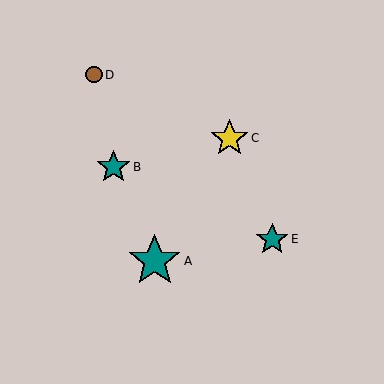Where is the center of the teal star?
The center of the teal star is at (272, 239).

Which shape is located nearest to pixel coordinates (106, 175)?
The teal star (labeled B) at (113, 167) is nearest to that location.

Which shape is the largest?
The teal star (labeled A) is the largest.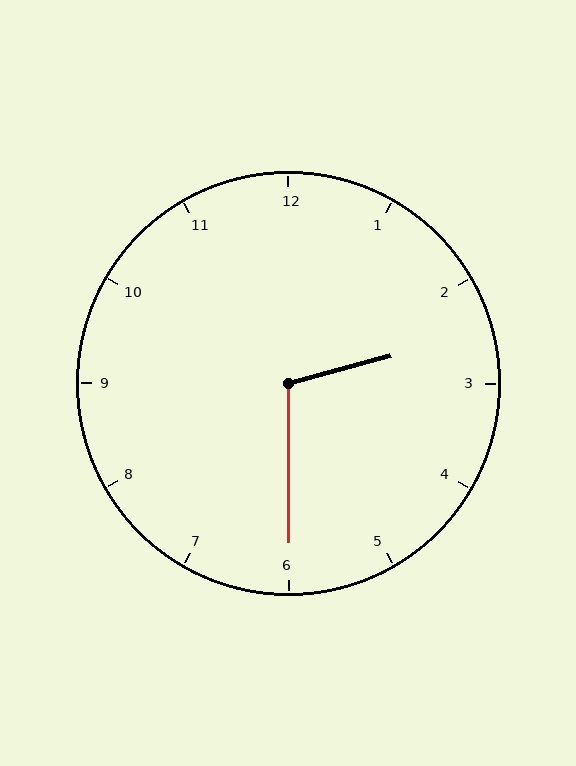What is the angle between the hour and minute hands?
Approximately 105 degrees.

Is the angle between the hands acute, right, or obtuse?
It is obtuse.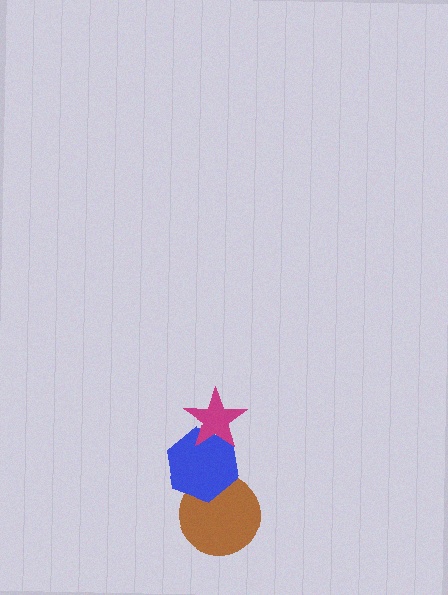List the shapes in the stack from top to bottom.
From top to bottom: the magenta star, the blue hexagon, the brown circle.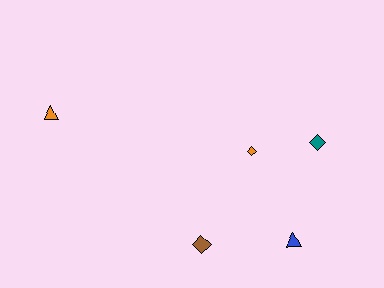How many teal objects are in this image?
There is 1 teal object.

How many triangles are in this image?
There are 2 triangles.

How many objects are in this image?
There are 5 objects.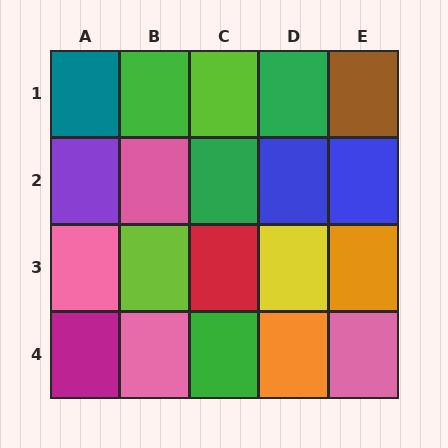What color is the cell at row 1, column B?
Green.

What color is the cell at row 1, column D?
Green.